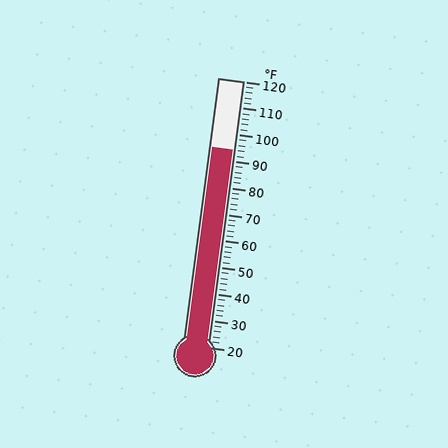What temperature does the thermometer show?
The thermometer shows approximately 94°F.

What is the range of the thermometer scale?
The thermometer scale ranges from 20°F to 120°F.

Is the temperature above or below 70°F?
The temperature is above 70°F.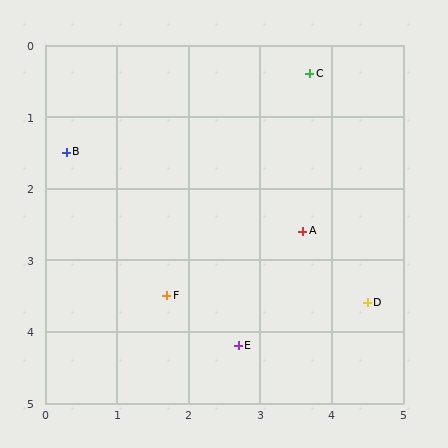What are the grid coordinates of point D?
Point D is at approximately (4.5, 3.6).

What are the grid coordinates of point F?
Point F is at approximately (1.7, 3.5).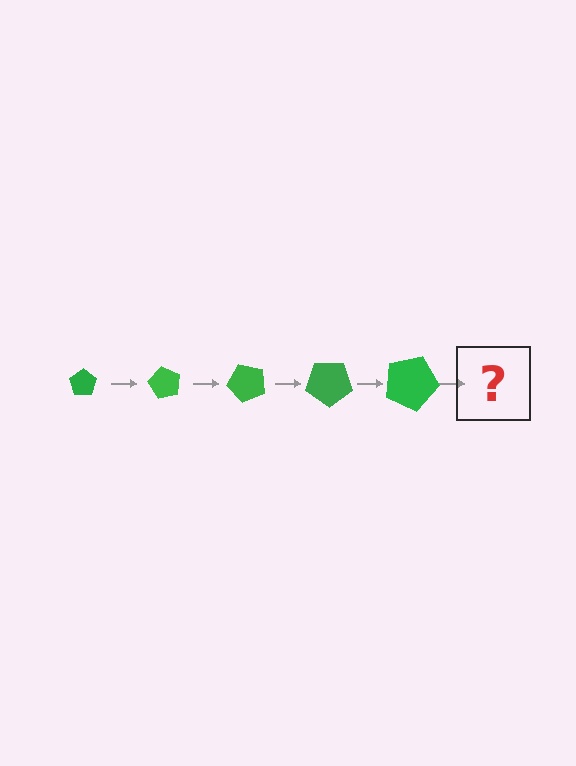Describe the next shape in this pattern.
It should be a pentagon, larger than the previous one and rotated 300 degrees from the start.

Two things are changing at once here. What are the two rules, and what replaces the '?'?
The two rules are that the pentagon grows larger each step and it rotates 60 degrees each step. The '?' should be a pentagon, larger than the previous one and rotated 300 degrees from the start.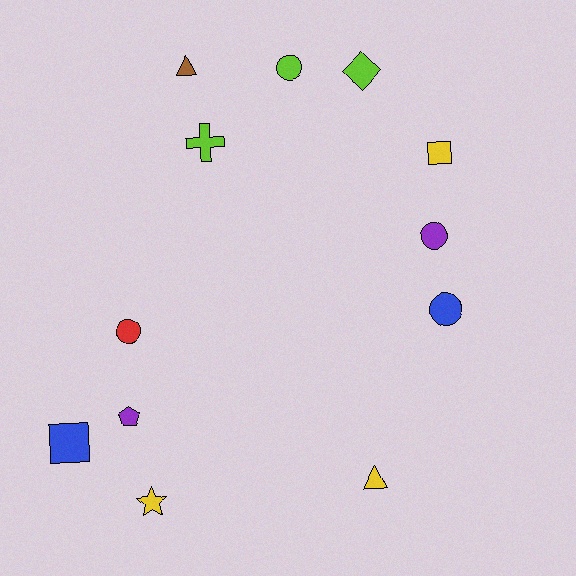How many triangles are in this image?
There are 2 triangles.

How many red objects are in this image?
There is 1 red object.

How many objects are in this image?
There are 12 objects.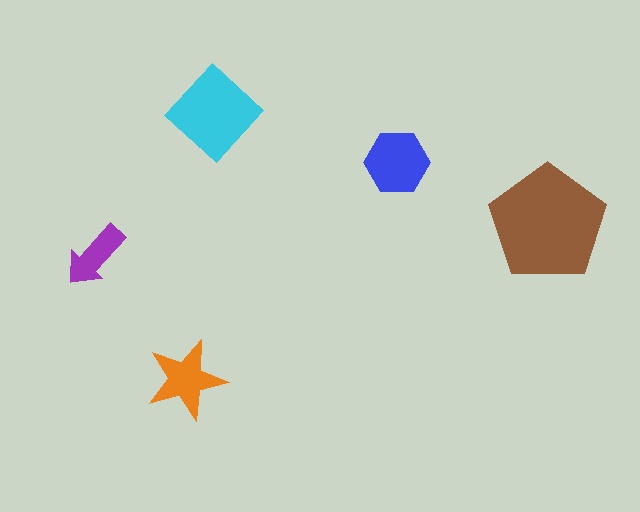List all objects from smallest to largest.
The purple arrow, the orange star, the blue hexagon, the cyan diamond, the brown pentagon.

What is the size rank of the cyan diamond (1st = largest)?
2nd.